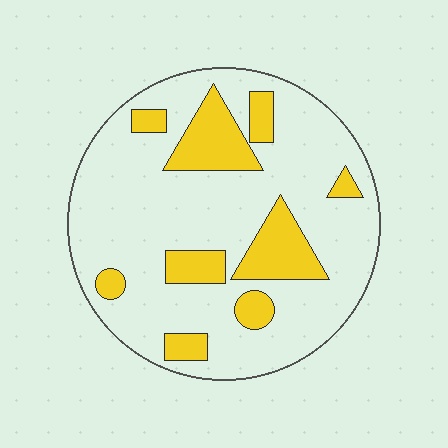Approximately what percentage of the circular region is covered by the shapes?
Approximately 20%.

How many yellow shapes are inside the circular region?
9.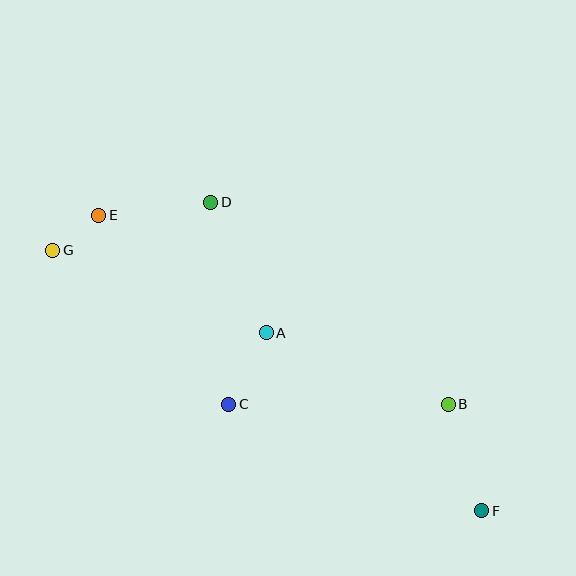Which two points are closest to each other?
Points E and G are closest to each other.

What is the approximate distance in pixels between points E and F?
The distance between E and F is approximately 484 pixels.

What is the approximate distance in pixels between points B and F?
The distance between B and F is approximately 112 pixels.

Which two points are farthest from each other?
Points F and G are farthest from each other.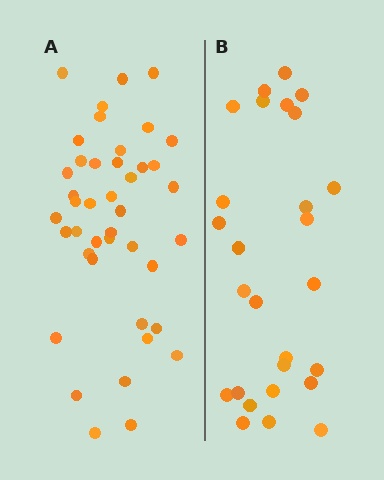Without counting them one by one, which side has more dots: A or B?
Region A (the left region) has more dots.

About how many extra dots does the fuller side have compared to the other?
Region A has approximately 15 more dots than region B.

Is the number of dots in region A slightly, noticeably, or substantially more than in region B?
Region A has substantially more. The ratio is roughly 1.6 to 1.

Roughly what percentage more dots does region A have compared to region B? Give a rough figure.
About 55% more.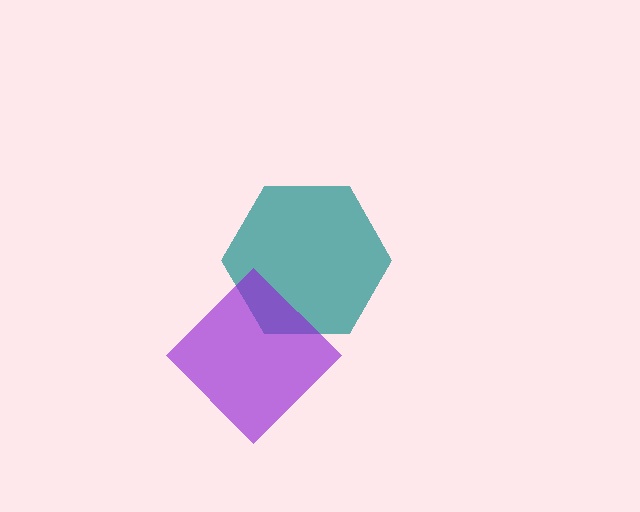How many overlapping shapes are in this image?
There are 2 overlapping shapes in the image.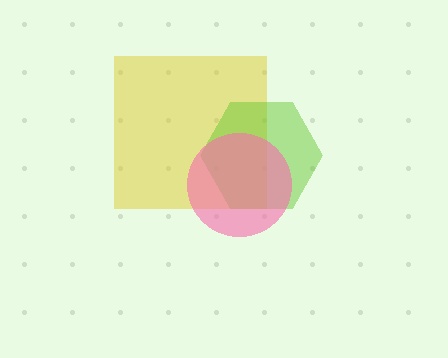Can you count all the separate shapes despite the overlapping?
Yes, there are 3 separate shapes.